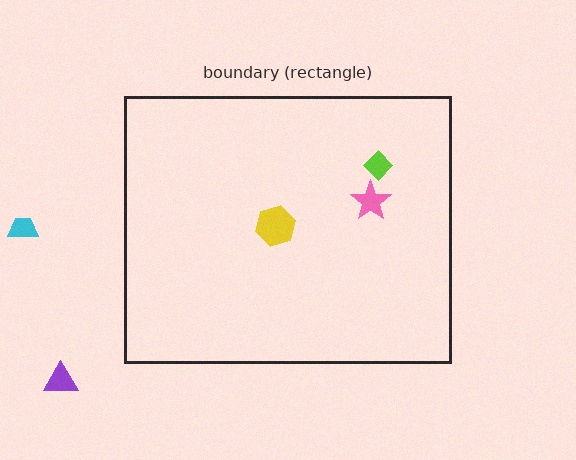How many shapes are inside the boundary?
3 inside, 2 outside.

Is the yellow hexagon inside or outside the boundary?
Inside.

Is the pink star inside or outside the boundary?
Inside.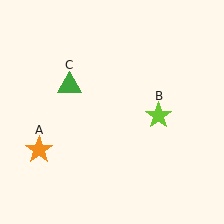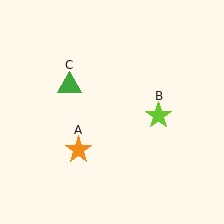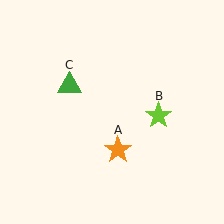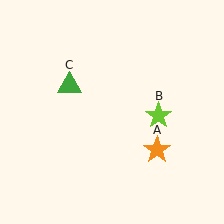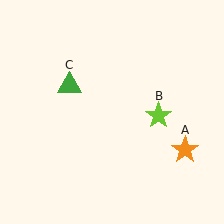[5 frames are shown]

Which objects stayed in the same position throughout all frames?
Lime star (object B) and green triangle (object C) remained stationary.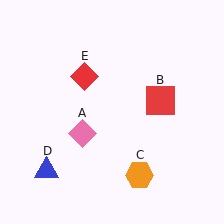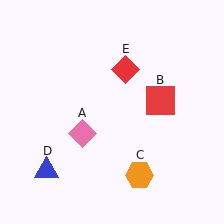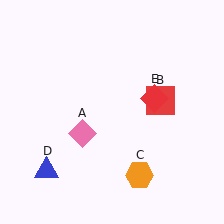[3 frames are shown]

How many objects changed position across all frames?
1 object changed position: red diamond (object E).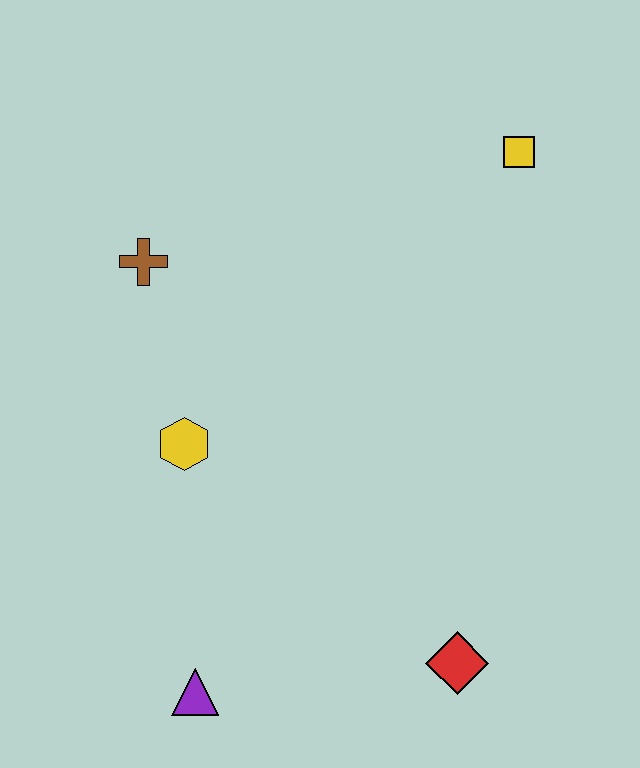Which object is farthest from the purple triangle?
The yellow square is farthest from the purple triangle.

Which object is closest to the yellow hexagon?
The brown cross is closest to the yellow hexagon.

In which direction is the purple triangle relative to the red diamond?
The purple triangle is to the left of the red diamond.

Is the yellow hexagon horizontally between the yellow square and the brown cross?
Yes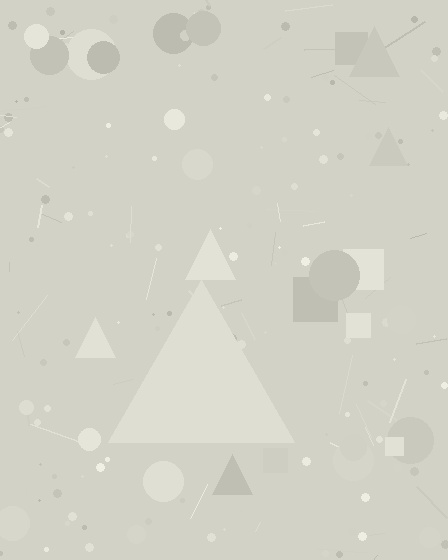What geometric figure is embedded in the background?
A triangle is embedded in the background.